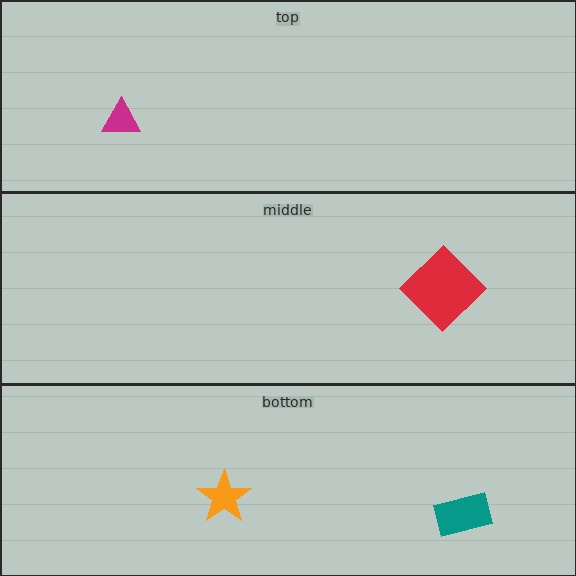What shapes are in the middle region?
The red diamond.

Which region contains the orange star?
The bottom region.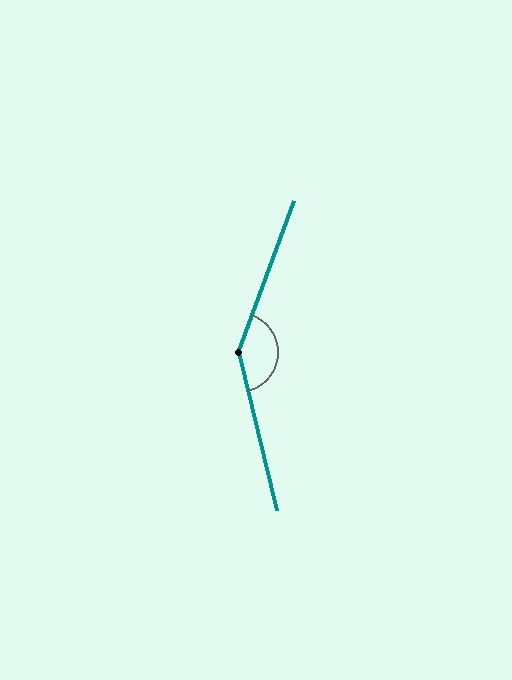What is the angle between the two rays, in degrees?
Approximately 146 degrees.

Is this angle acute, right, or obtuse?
It is obtuse.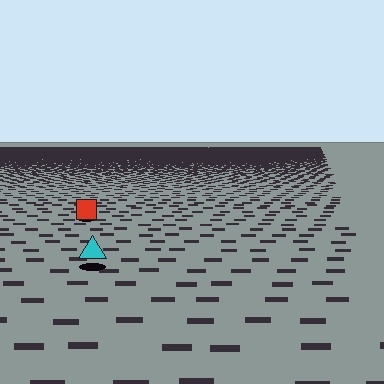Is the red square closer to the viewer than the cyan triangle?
No. The cyan triangle is closer — you can tell from the texture gradient: the ground texture is coarser near it.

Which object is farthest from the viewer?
The red square is farthest from the viewer. It appears smaller and the ground texture around it is denser.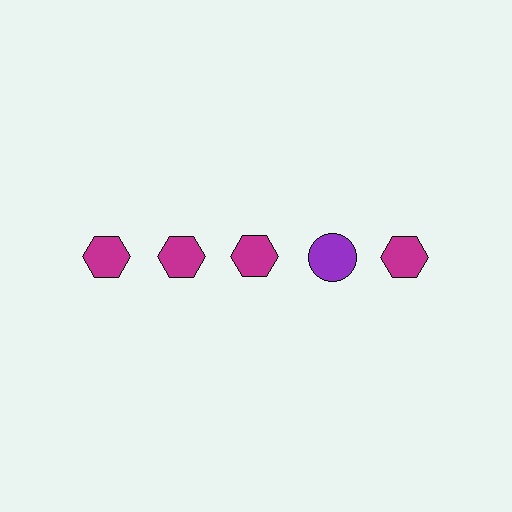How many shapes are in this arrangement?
There are 5 shapes arranged in a grid pattern.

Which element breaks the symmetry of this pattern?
The purple circle in the top row, second from right column breaks the symmetry. All other shapes are magenta hexagons.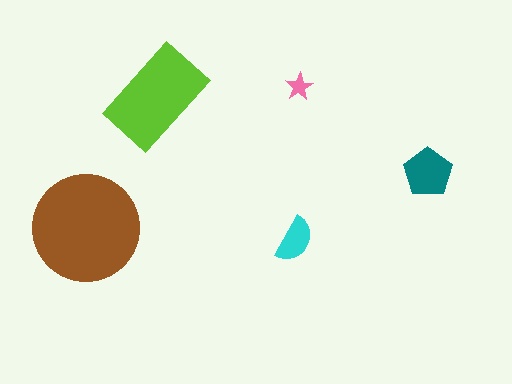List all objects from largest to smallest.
The brown circle, the lime rectangle, the teal pentagon, the cyan semicircle, the pink star.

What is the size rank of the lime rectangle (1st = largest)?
2nd.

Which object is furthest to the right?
The teal pentagon is rightmost.